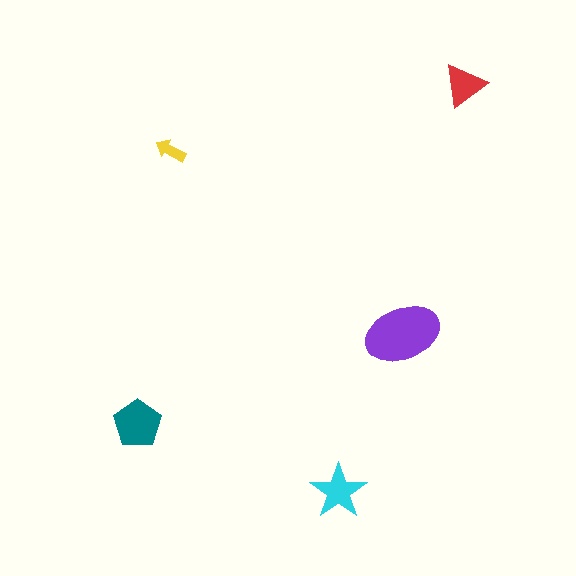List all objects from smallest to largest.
The yellow arrow, the red triangle, the cyan star, the teal pentagon, the purple ellipse.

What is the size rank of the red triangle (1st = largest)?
4th.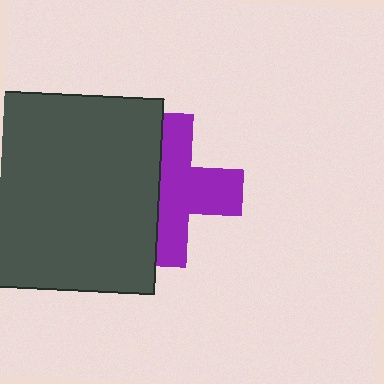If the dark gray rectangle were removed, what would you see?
You would see the complete purple cross.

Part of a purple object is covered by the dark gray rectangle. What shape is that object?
It is a cross.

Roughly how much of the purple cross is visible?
About half of it is visible (roughly 59%).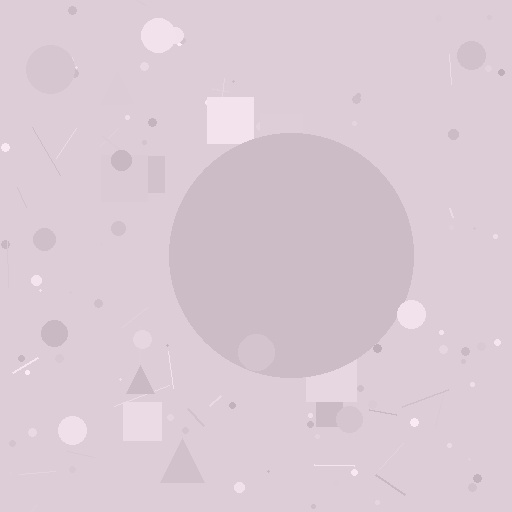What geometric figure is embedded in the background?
A circle is embedded in the background.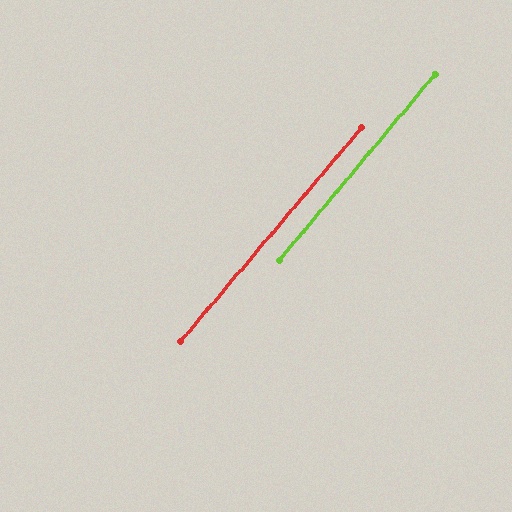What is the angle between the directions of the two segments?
Approximately 0 degrees.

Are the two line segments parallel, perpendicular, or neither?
Parallel — their directions differ by only 0.4°.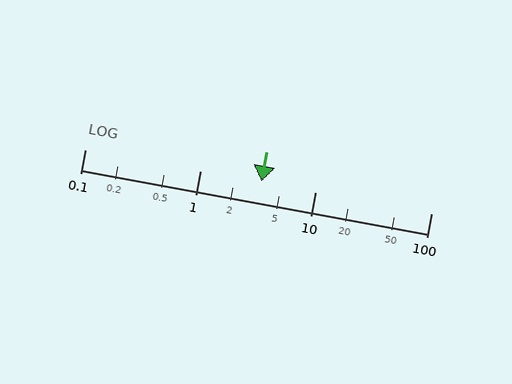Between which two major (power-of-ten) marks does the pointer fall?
The pointer is between 1 and 10.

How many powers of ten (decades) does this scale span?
The scale spans 3 decades, from 0.1 to 100.